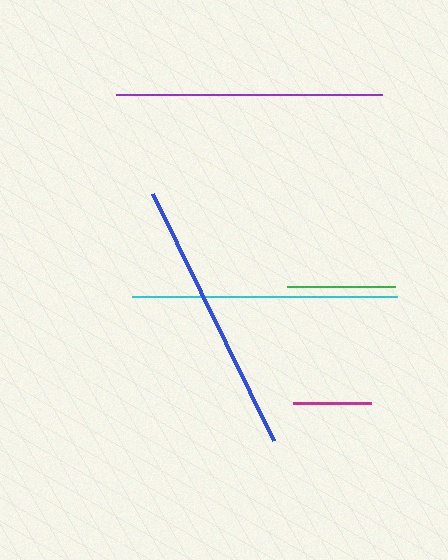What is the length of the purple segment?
The purple segment is approximately 266 pixels long.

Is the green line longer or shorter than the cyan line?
The cyan line is longer than the green line.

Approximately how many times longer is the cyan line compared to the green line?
The cyan line is approximately 2.5 times the length of the green line.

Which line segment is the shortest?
The magenta line is the shortest at approximately 78 pixels.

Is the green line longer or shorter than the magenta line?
The green line is longer than the magenta line.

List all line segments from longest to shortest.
From longest to shortest: blue, purple, cyan, green, magenta.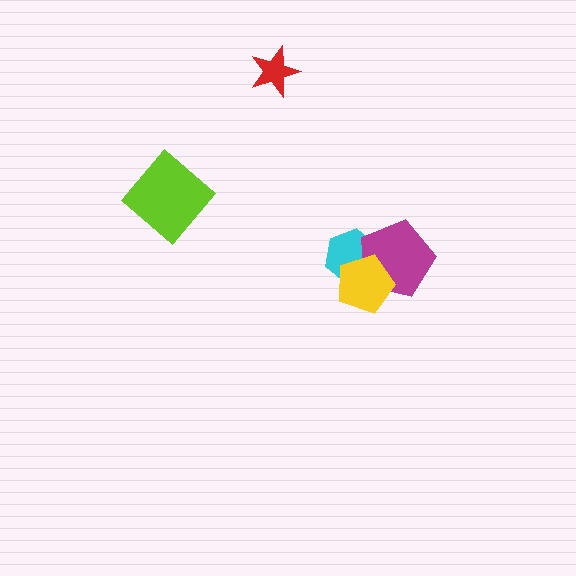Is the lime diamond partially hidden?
No, no other shape covers it.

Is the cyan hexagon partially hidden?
Yes, it is partially covered by another shape.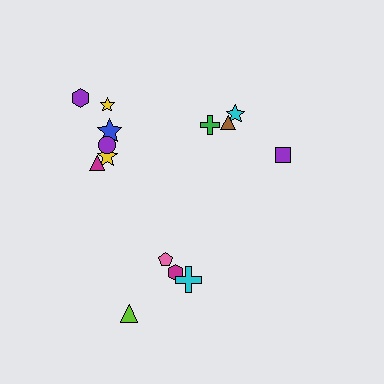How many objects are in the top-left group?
There are 6 objects.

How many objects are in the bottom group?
There are 4 objects.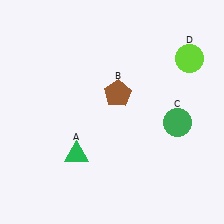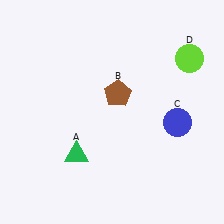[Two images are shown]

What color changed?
The circle (C) changed from green in Image 1 to blue in Image 2.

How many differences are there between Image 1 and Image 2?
There is 1 difference between the two images.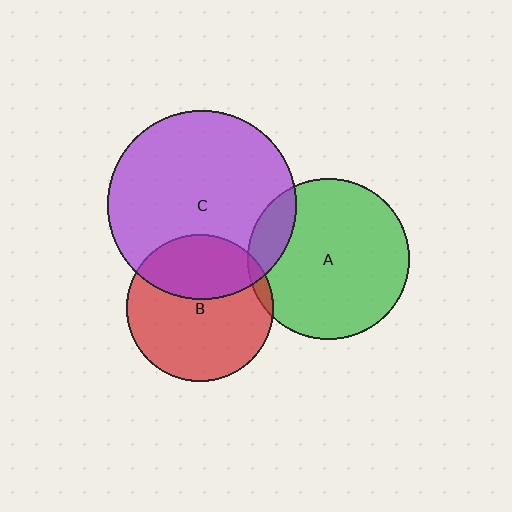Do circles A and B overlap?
Yes.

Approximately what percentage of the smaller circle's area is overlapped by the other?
Approximately 5%.